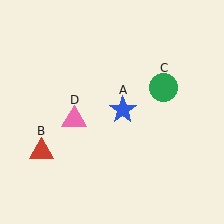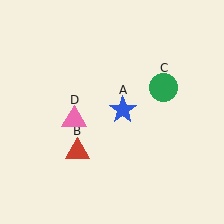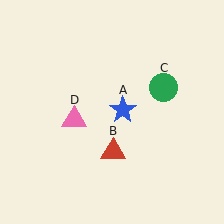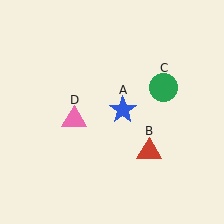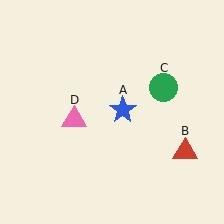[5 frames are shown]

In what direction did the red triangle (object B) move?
The red triangle (object B) moved right.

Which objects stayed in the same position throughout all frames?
Blue star (object A) and green circle (object C) and pink triangle (object D) remained stationary.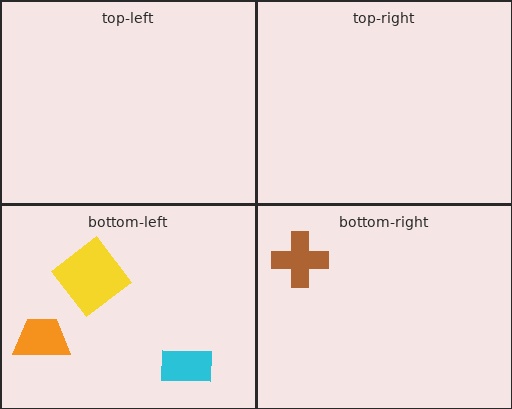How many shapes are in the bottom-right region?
1.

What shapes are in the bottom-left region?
The orange trapezoid, the yellow diamond, the cyan rectangle.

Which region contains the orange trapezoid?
The bottom-left region.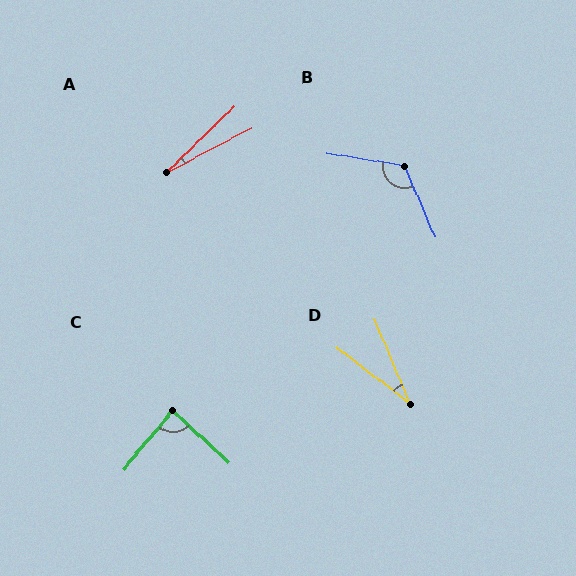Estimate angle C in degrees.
Approximately 87 degrees.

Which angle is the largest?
B, at approximately 122 degrees.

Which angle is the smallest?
A, at approximately 17 degrees.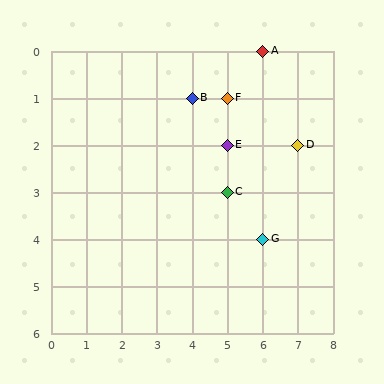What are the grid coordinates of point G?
Point G is at grid coordinates (6, 4).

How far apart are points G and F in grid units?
Points G and F are 1 column and 3 rows apart (about 3.2 grid units diagonally).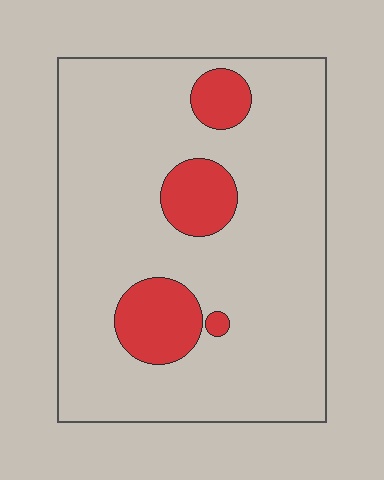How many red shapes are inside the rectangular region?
4.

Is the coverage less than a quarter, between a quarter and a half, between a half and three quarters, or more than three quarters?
Less than a quarter.